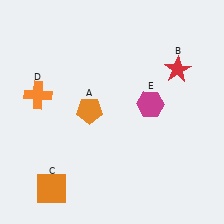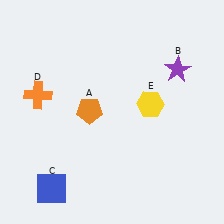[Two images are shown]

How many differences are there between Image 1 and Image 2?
There are 3 differences between the two images.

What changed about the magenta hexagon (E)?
In Image 1, E is magenta. In Image 2, it changed to yellow.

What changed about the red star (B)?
In Image 1, B is red. In Image 2, it changed to purple.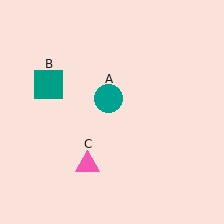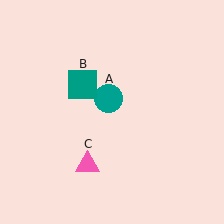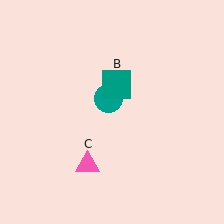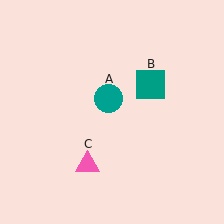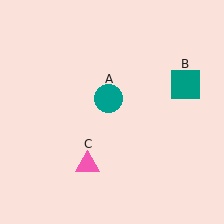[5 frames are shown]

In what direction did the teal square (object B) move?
The teal square (object B) moved right.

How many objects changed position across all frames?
1 object changed position: teal square (object B).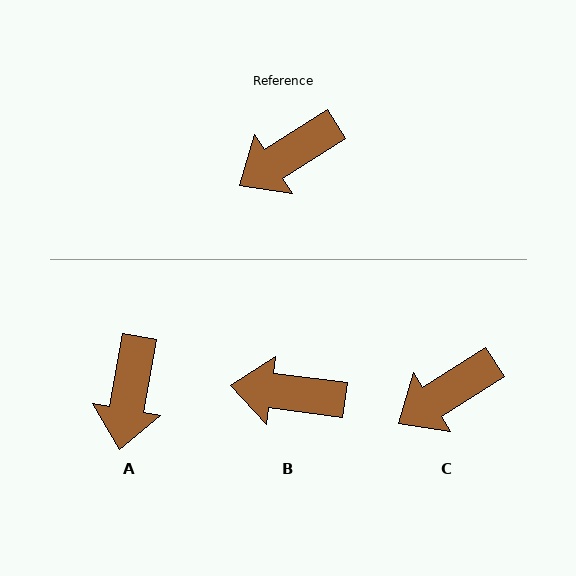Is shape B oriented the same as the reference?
No, it is off by about 40 degrees.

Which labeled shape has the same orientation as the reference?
C.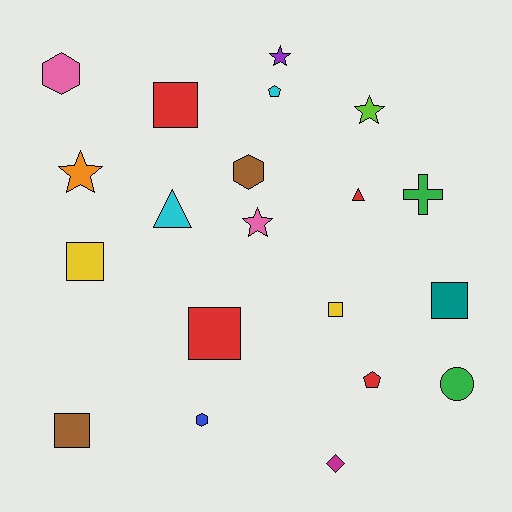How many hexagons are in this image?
There are 3 hexagons.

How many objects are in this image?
There are 20 objects.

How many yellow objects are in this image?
There are 2 yellow objects.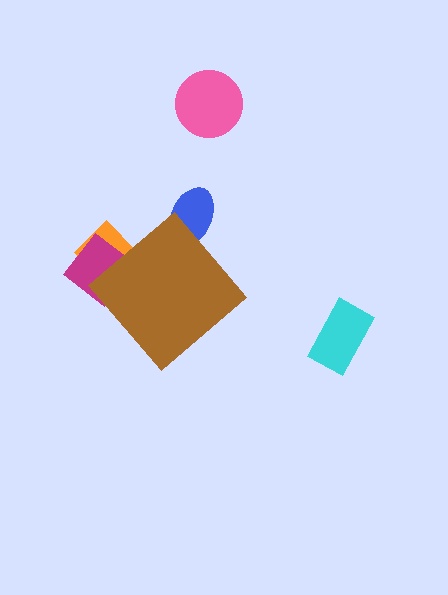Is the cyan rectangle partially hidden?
No, the cyan rectangle is fully visible.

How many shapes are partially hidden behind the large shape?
3 shapes are partially hidden.